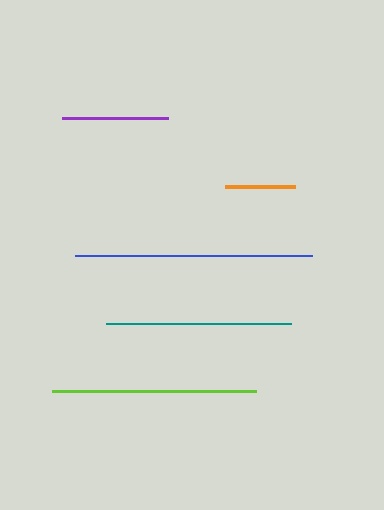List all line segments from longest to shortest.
From longest to shortest: blue, lime, teal, purple, orange.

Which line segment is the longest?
The blue line is the longest at approximately 237 pixels.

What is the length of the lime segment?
The lime segment is approximately 204 pixels long.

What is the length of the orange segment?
The orange segment is approximately 70 pixels long.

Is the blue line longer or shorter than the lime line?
The blue line is longer than the lime line.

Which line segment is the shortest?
The orange line is the shortest at approximately 70 pixels.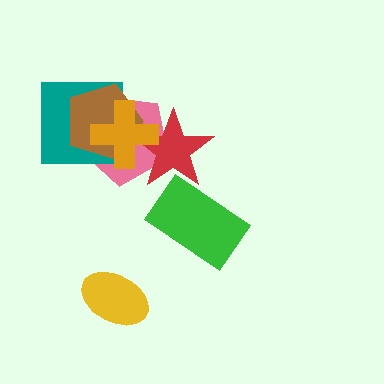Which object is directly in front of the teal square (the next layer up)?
The brown pentagon is directly in front of the teal square.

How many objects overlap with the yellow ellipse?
0 objects overlap with the yellow ellipse.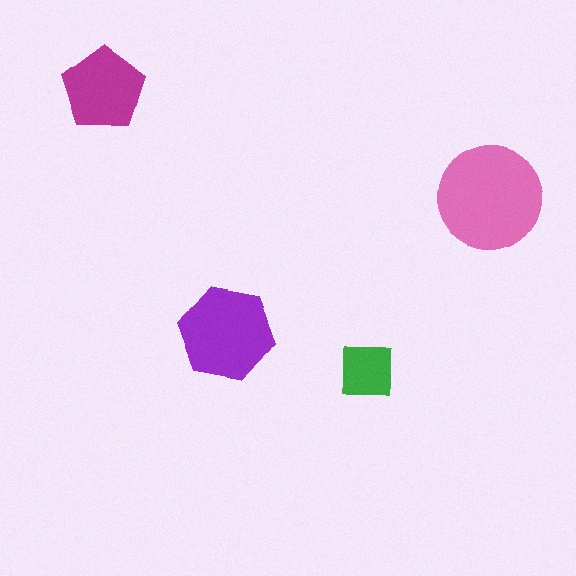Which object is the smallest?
The green square.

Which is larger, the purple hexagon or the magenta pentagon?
The purple hexagon.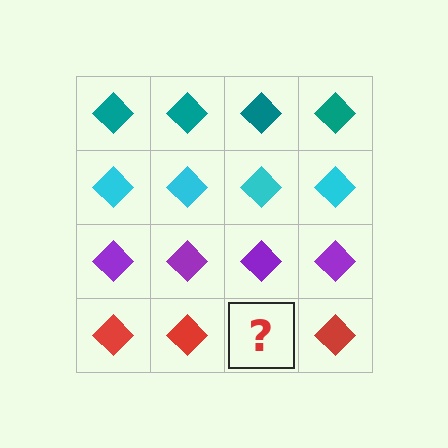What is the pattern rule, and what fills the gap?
The rule is that each row has a consistent color. The gap should be filled with a red diamond.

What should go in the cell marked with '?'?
The missing cell should contain a red diamond.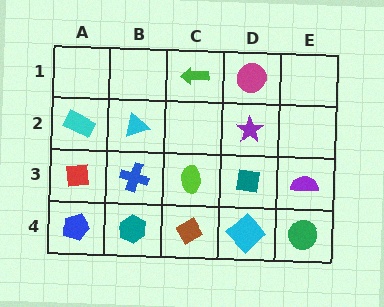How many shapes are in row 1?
2 shapes.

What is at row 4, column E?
A green circle.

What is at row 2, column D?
A purple star.